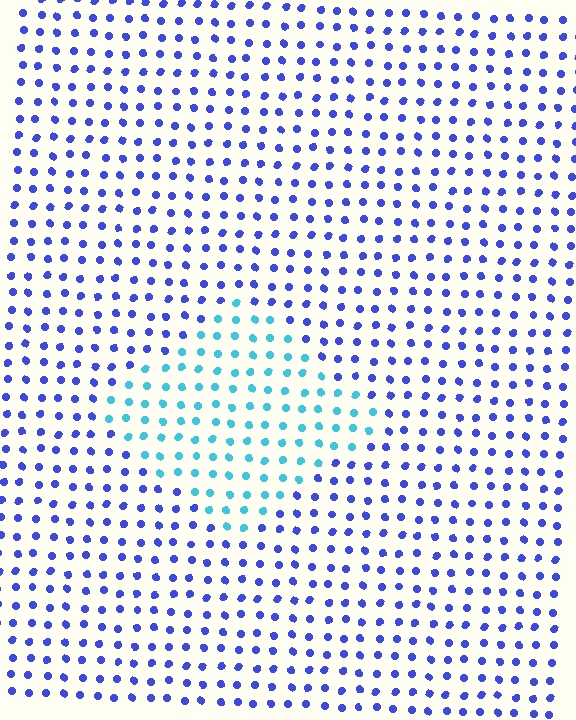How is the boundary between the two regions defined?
The boundary is defined purely by a slight shift in hue (about 49 degrees). Spacing, size, and orientation are identical on both sides.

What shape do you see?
I see a diamond.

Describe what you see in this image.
The image is filled with small blue elements in a uniform arrangement. A diamond-shaped region is visible where the elements are tinted to a slightly different hue, forming a subtle color boundary.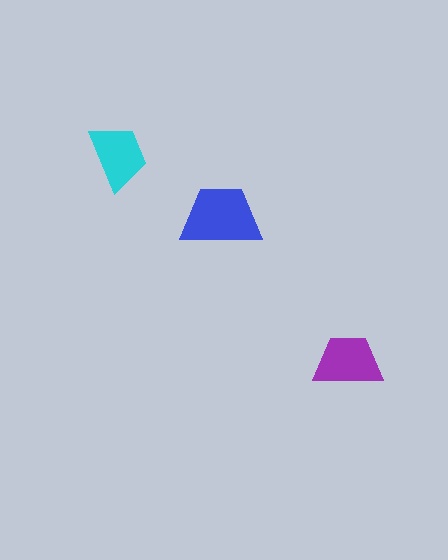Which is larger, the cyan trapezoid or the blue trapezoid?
The blue one.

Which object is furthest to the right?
The purple trapezoid is rightmost.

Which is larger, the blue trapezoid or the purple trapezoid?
The blue one.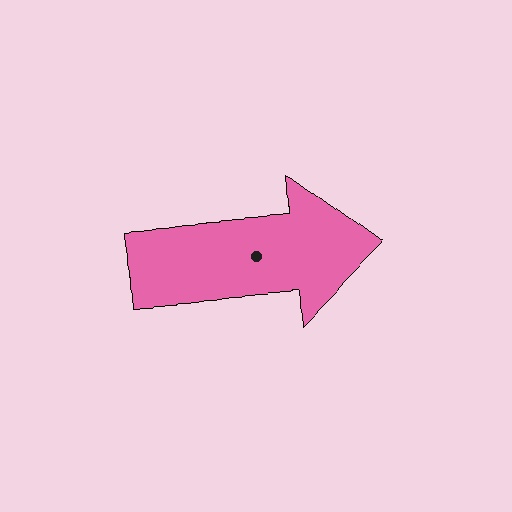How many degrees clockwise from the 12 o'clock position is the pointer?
Approximately 85 degrees.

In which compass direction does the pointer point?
East.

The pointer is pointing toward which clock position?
Roughly 3 o'clock.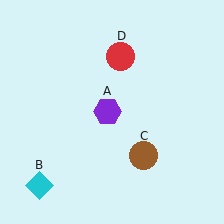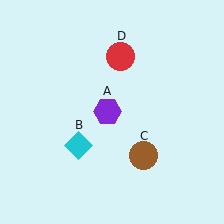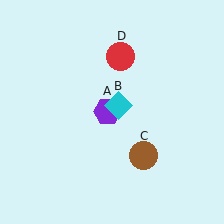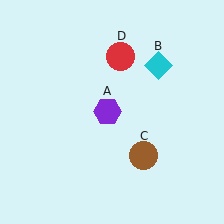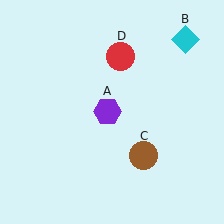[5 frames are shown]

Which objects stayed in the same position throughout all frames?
Purple hexagon (object A) and brown circle (object C) and red circle (object D) remained stationary.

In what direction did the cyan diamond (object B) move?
The cyan diamond (object B) moved up and to the right.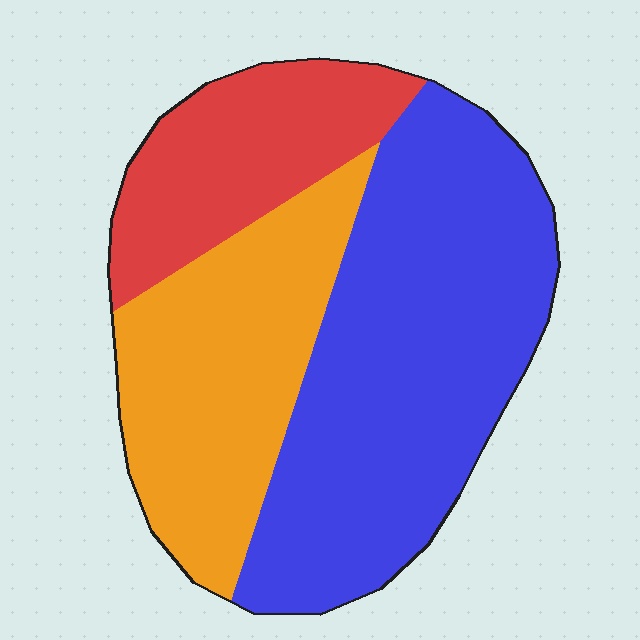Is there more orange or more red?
Orange.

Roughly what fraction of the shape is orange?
Orange takes up about one third (1/3) of the shape.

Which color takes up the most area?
Blue, at roughly 50%.